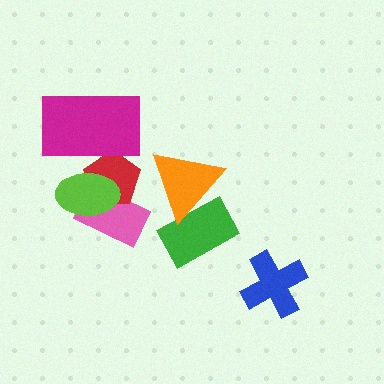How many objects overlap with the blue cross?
0 objects overlap with the blue cross.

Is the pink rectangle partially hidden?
Yes, it is partially covered by another shape.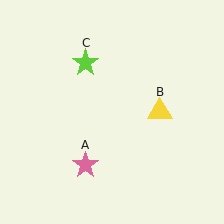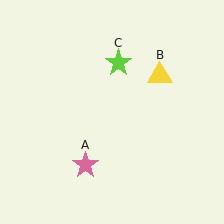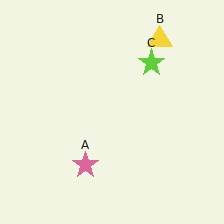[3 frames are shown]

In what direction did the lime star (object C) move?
The lime star (object C) moved right.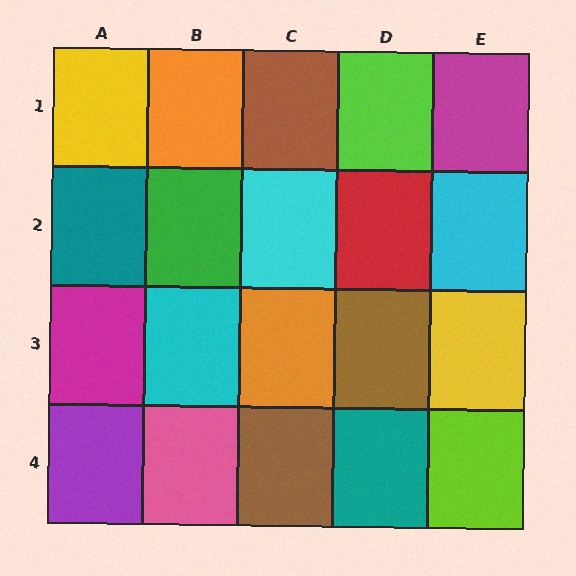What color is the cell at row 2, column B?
Green.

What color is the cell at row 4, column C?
Brown.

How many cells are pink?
1 cell is pink.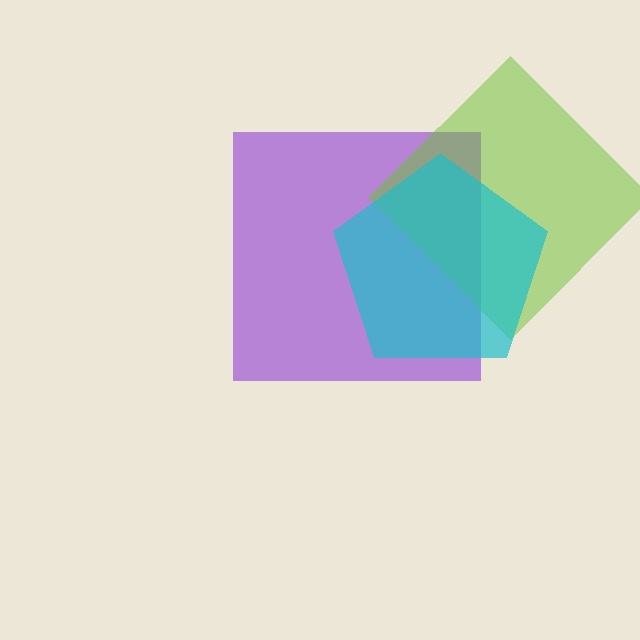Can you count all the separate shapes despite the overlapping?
Yes, there are 3 separate shapes.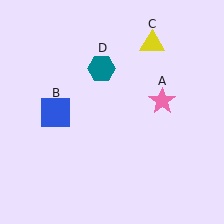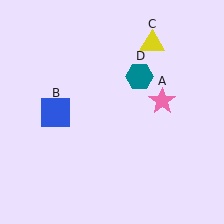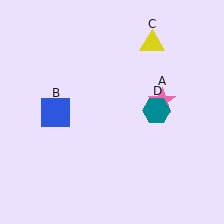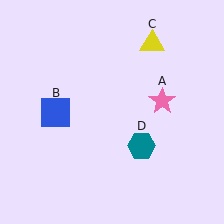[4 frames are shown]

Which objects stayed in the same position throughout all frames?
Pink star (object A) and blue square (object B) and yellow triangle (object C) remained stationary.